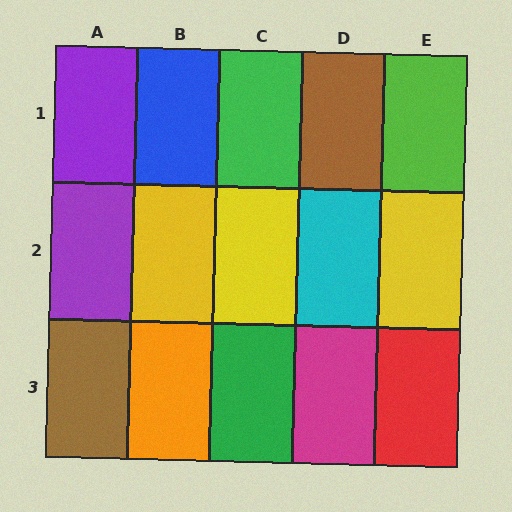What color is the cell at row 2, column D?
Cyan.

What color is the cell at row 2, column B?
Yellow.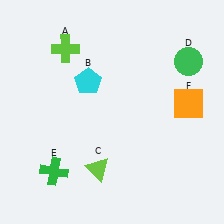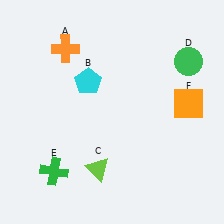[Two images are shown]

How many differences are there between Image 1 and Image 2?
There is 1 difference between the two images.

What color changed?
The cross (A) changed from lime in Image 1 to orange in Image 2.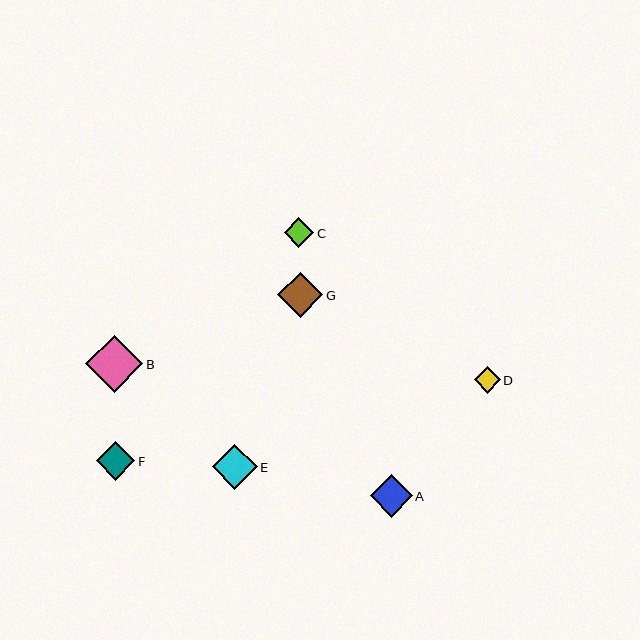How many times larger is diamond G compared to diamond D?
Diamond G is approximately 1.7 times the size of diamond D.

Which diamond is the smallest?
Diamond D is the smallest with a size of approximately 26 pixels.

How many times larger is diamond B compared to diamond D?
Diamond B is approximately 2.1 times the size of diamond D.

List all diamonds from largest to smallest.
From largest to smallest: B, G, E, A, F, C, D.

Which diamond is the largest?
Diamond B is the largest with a size of approximately 57 pixels.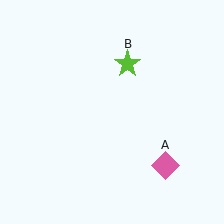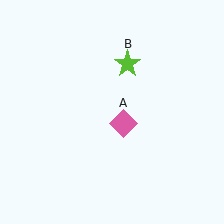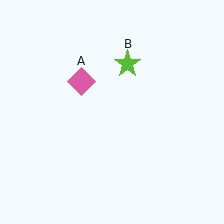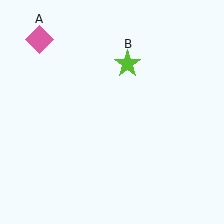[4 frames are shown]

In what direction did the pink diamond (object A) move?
The pink diamond (object A) moved up and to the left.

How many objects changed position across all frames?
1 object changed position: pink diamond (object A).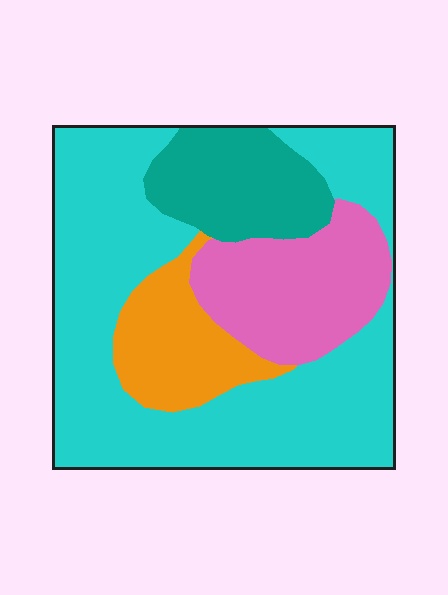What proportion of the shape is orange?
Orange covers about 15% of the shape.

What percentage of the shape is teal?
Teal covers about 15% of the shape.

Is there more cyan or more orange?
Cyan.